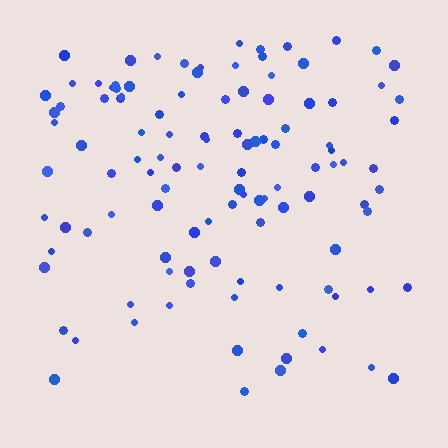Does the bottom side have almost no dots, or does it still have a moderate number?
Still a moderate number, just noticeably fewer than the top.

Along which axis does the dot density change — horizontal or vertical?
Vertical.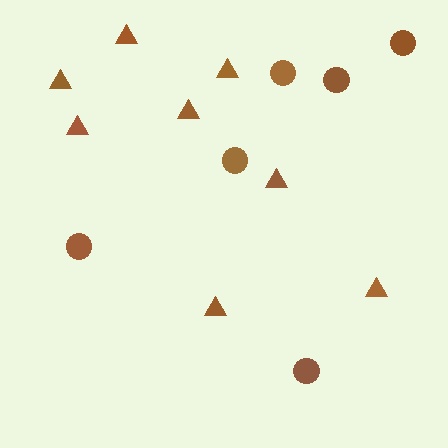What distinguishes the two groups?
There are 2 groups: one group of triangles (8) and one group of circles (6).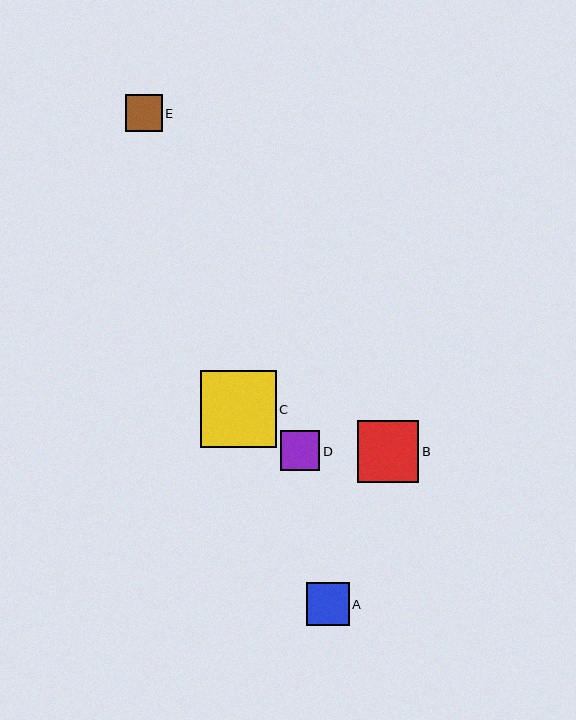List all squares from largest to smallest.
From largest to smallest: C, B, A, D, E.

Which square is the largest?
Square C is the largest with a size of approximately 76 pixels.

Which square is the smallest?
Square E is the smallest with a size of approximately 37 pixels.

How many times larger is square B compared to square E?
Square B is approximately 1.7 times the size of square E.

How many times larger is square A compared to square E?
Square A is approximately 1.2 times the size of square E.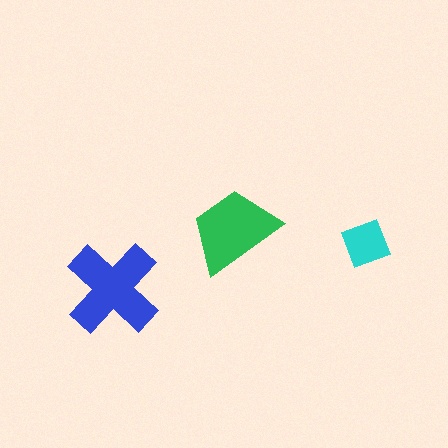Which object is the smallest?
The cyan diamond.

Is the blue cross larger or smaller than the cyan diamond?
Larger.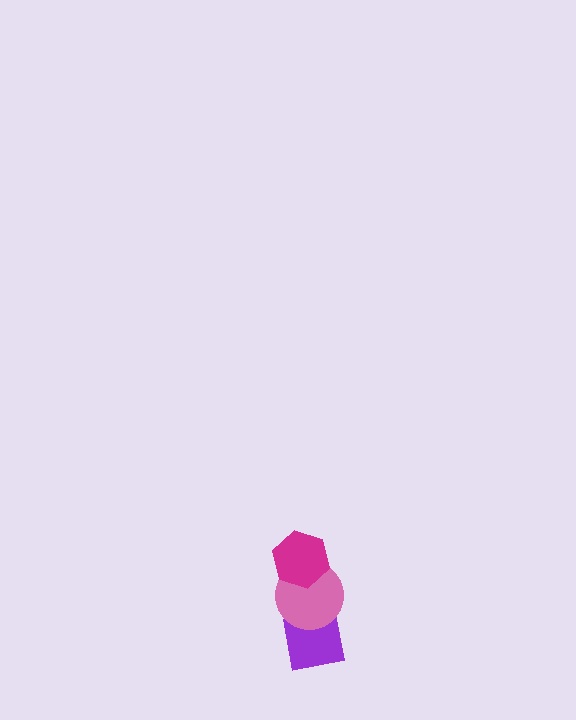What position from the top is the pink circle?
The pink circle is 2nd from the top.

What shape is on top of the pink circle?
The magenta hexagon is on top of the pink circle.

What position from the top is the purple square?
The purple square is 3rd from the top.